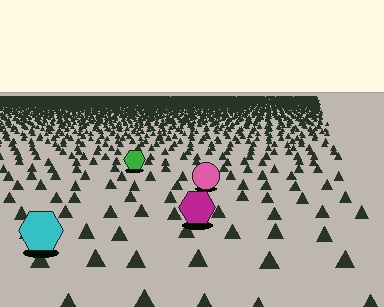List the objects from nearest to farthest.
From nearest to farthest: the cyan hexagon, the magenta hexagon, the pink circle, the green hexagon.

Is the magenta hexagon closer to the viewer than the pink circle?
Yes. The magenta hexagon is closer — you can tell from the texture gradient: the ground texture is coarser near it.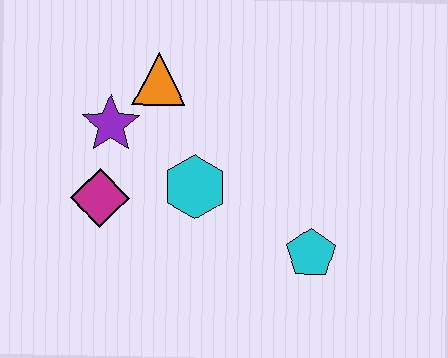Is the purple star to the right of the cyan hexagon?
No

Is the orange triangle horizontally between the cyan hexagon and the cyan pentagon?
No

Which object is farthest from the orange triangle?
The cyan pentagon is farthest from the orange triangle.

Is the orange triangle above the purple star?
Yes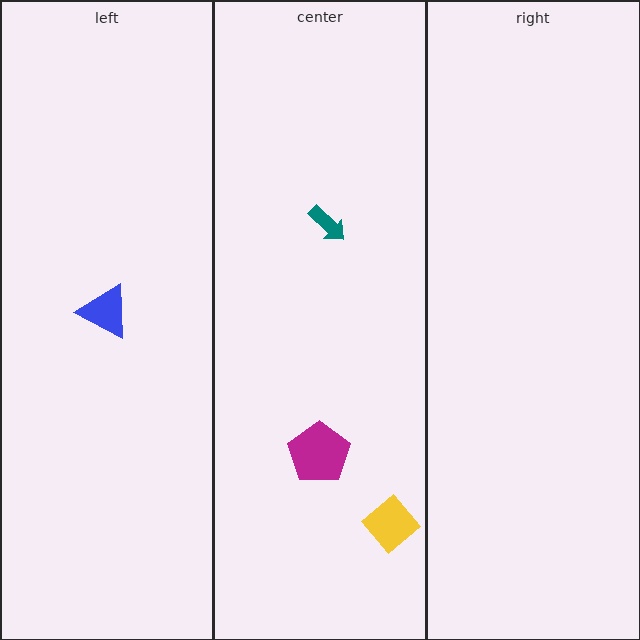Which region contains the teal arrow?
The center region.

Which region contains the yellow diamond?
The center region.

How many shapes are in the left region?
1.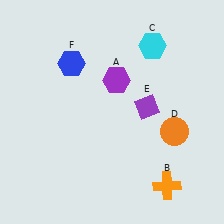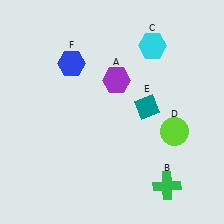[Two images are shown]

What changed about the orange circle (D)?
In Image 1, D is orange. In Image 2, it changed to lime.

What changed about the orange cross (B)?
In Image 1, B is orange. In Image 2, it changed to green.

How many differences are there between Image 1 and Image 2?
There are 3 differences between the two images.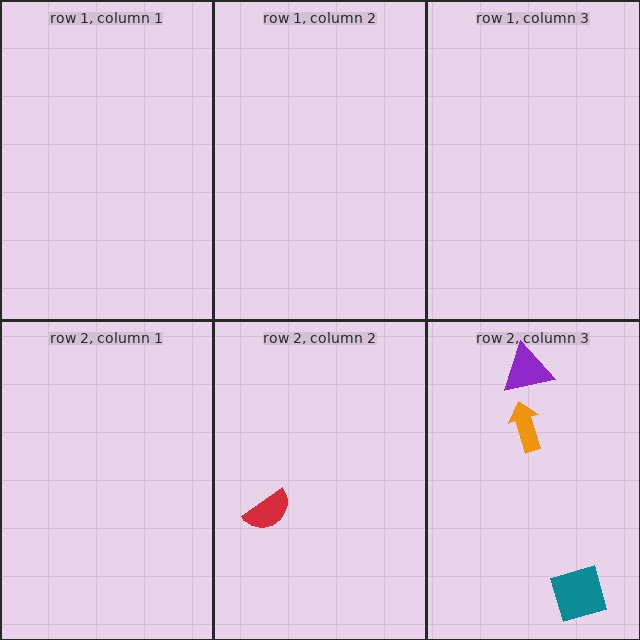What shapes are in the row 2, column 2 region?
The red semicircle.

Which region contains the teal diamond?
The row 2, column 3 region.